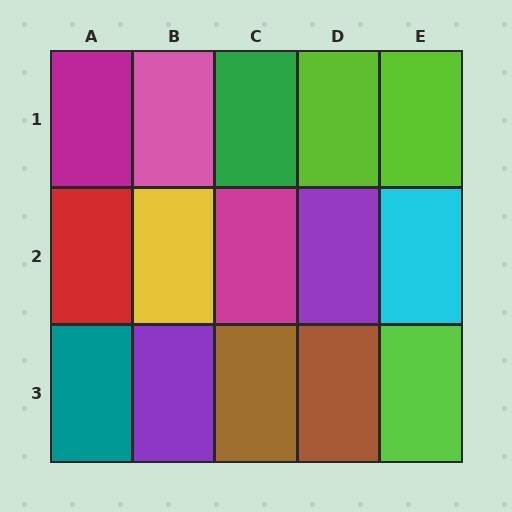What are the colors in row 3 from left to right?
Teal, purple, brown, brown, lime.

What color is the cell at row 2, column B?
Yellow.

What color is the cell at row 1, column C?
Green.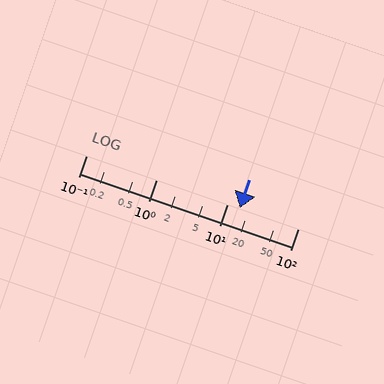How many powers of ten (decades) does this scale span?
The scale spans 3 decades, from 0.1 to 100.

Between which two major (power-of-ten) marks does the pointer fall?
The pointer is between 10 and 100.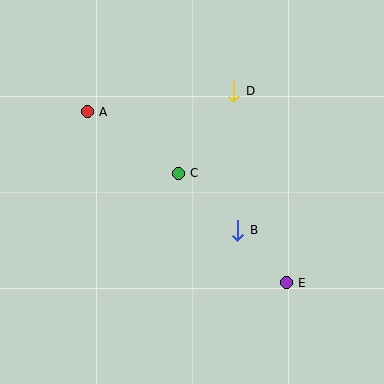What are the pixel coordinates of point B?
Point B is at (238, 230).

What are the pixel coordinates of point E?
Point E is at (286, 283).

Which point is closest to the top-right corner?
Point D is closest to the top-right corner.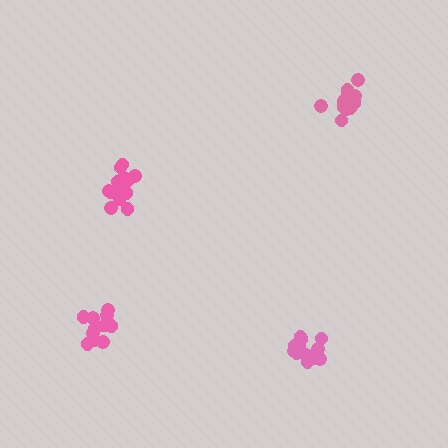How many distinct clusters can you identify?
There are 4 distinct clusters.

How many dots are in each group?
Group 1: 13 dots, Group 2: 12 dots, Group 3: 16 dots, Group 4: 16 dots (57 total).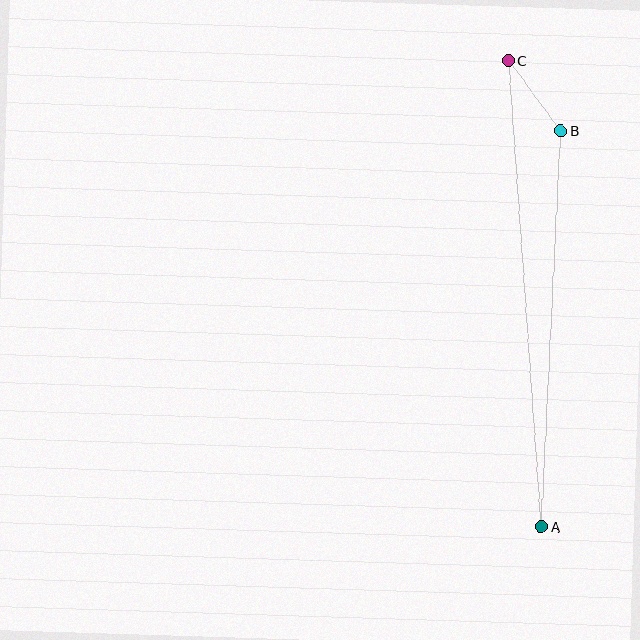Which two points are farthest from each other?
Points A and C are farthest from each other.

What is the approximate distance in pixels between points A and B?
The distance between A and B is approximately 396 pixels.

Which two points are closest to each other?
Points B and C are closest to each other.